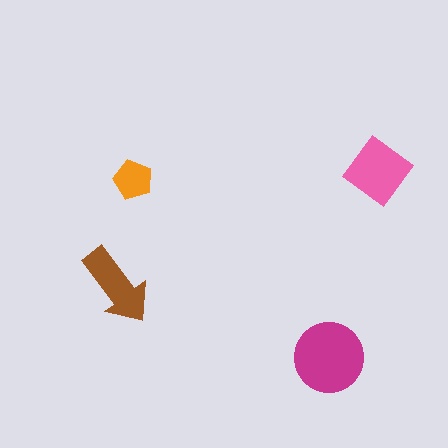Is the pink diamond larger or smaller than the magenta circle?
Smaller.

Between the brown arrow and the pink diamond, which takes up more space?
The pink diamond.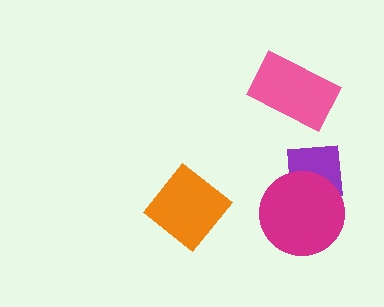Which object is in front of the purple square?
The magenta circle is in front of the purple square.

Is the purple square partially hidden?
Yes, it is partially covered by another shape.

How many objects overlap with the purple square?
1 object overlaps with the purple square.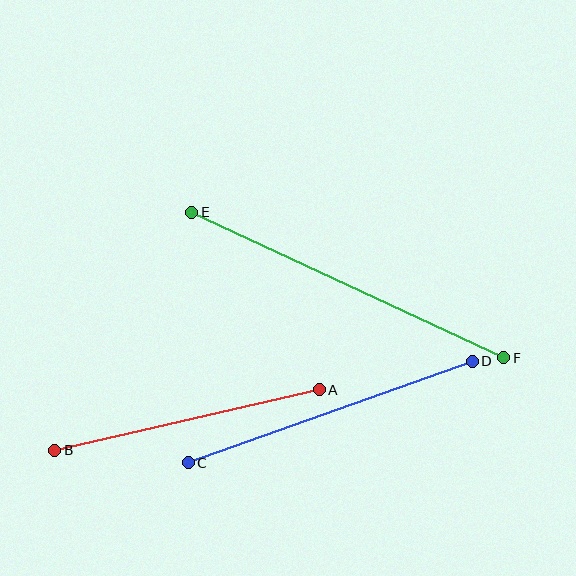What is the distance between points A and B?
The distance is approximately 272 pixels.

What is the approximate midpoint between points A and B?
The midpoint is at approximately (187, 420) pixels.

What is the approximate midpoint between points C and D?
The midpoint is at approximately (330, 412) pixels.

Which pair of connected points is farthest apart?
Points E and F are farthest apart.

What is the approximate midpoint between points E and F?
The midpoint is at approximately (348, 285) pixels.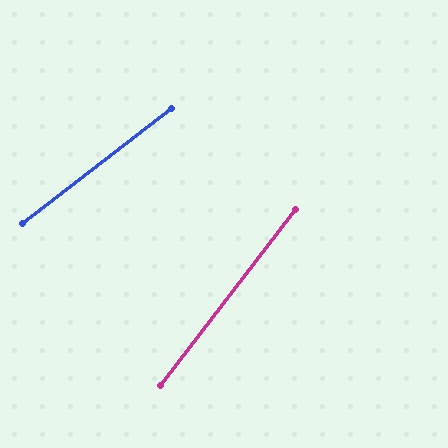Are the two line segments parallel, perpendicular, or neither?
Neither parallel nor perpendicular — they differ by about 15°.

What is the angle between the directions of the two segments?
Approximately 15 degrees.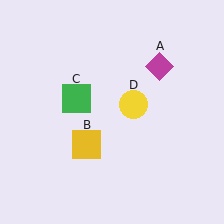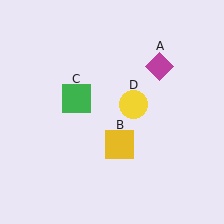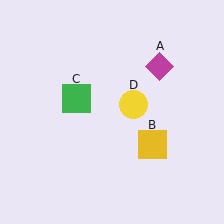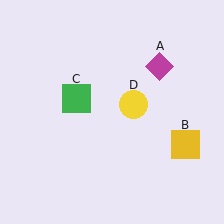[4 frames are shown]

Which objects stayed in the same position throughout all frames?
Magenta diamond (object A) and green square (object C) and yellow circle (object D) remained stationary.